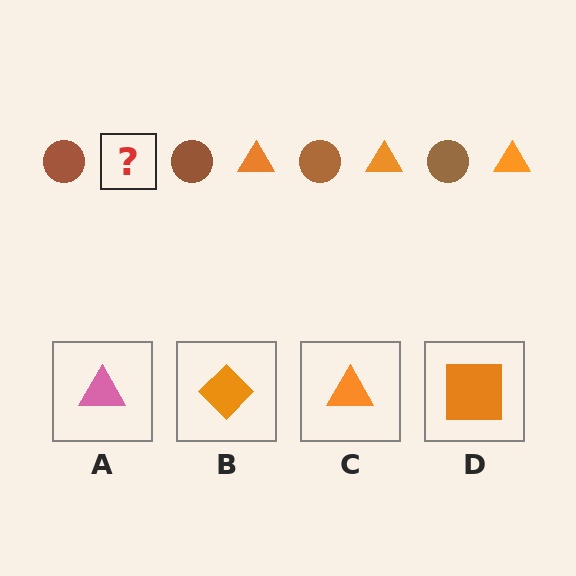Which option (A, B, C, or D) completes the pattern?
C.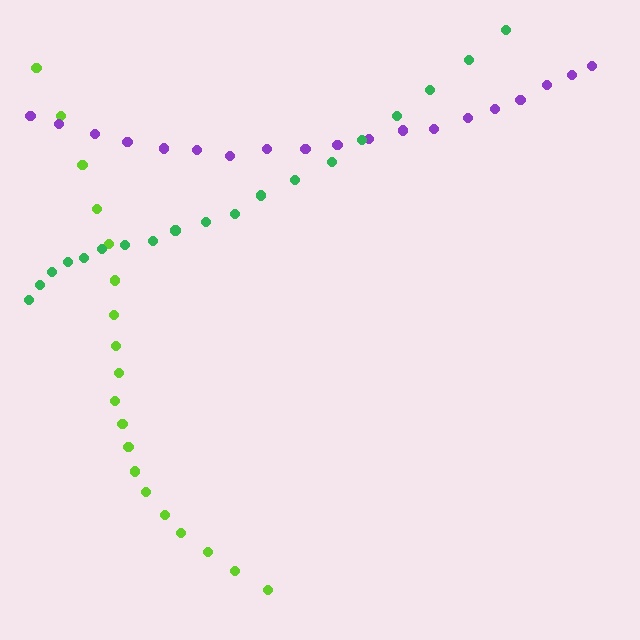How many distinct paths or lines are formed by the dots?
There are 3 distinct paths.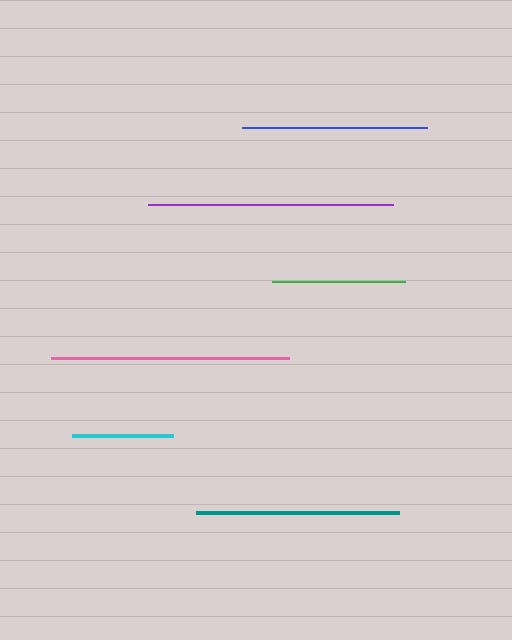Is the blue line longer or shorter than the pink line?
The pink line is longer than the blue line.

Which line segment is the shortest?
The cyan line is the shortest at approximately 101 pixels.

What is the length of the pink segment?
The pink segment is approximately 238 pixels long.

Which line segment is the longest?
The purple line is the longest at approximately 245 pixels.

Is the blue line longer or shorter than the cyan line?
The blue line is longer than the cyan line.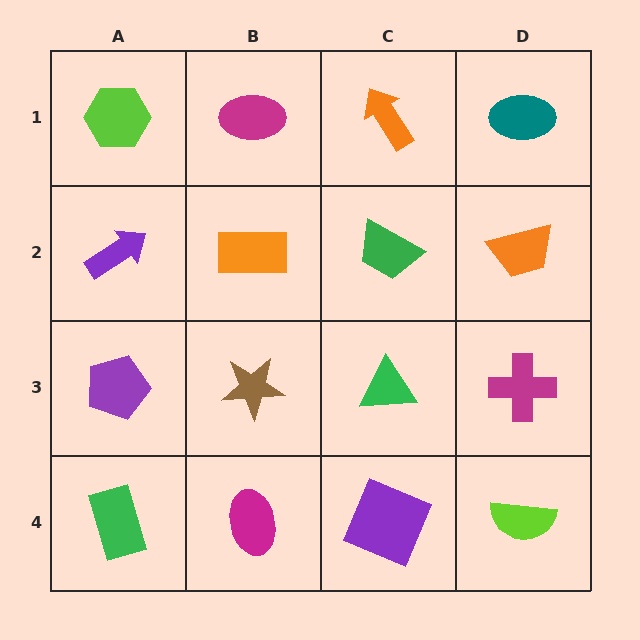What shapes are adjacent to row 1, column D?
An orange trapezoid (row 2, column D), an orange arrow (row 1, column C).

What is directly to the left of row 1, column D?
An orange arrow.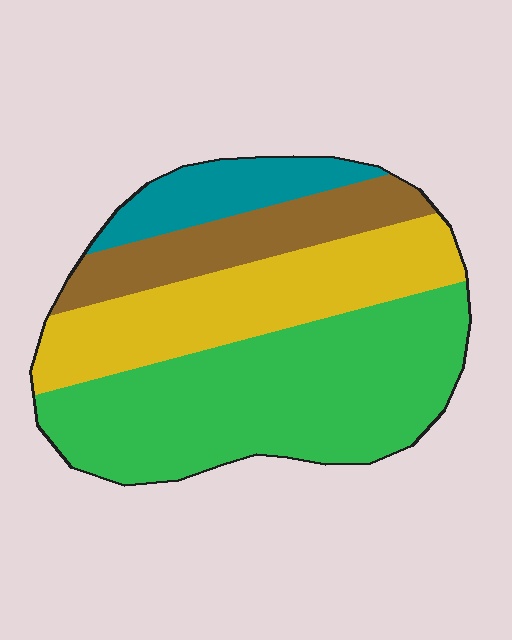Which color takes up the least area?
Teal, at roughly 10%.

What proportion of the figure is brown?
Brown covers around 15% of the figure.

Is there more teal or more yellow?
Yellow.